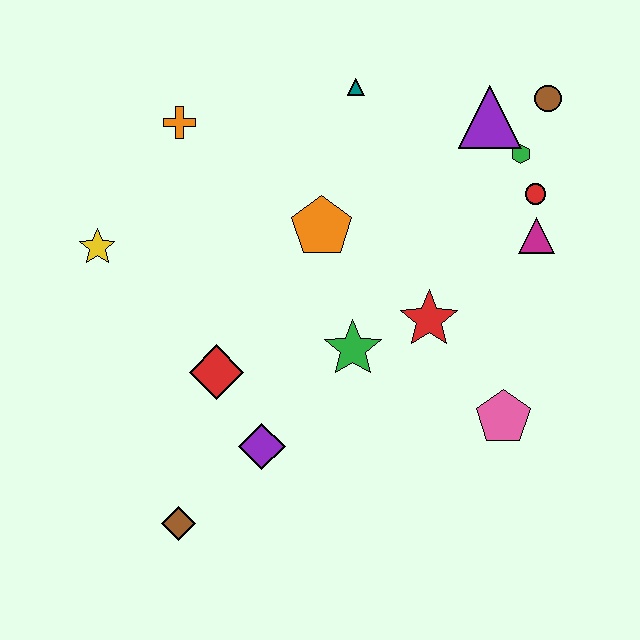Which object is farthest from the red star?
The yellow star is farthest from the red star.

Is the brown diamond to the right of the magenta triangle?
No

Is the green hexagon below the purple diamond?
No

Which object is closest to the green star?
The red star is closest to the green star.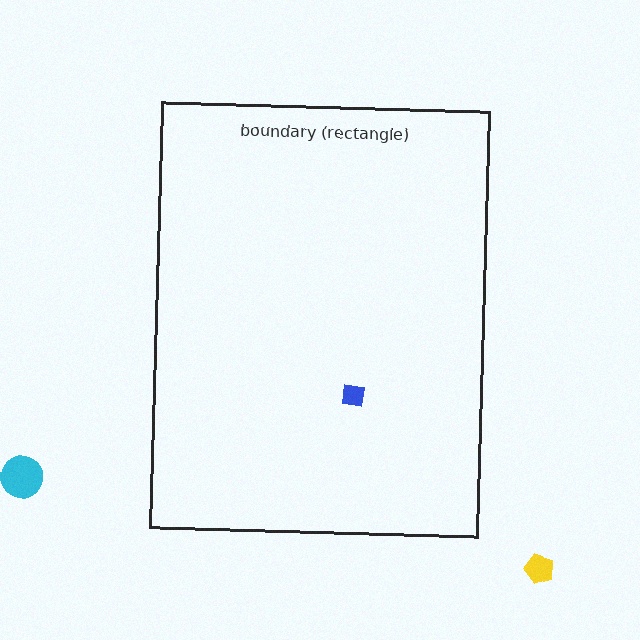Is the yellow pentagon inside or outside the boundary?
Outside.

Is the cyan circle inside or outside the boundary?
Outside.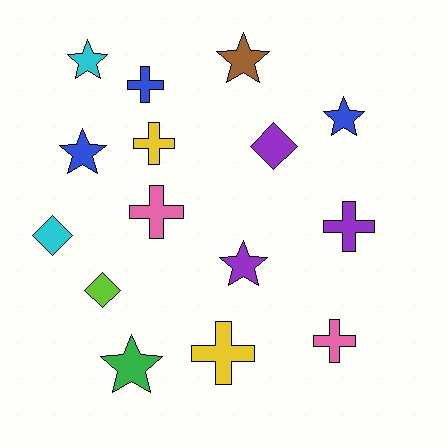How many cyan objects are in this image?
There are 2 cyan objects.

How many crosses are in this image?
There are 6 crosses.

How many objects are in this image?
There are 15 objects.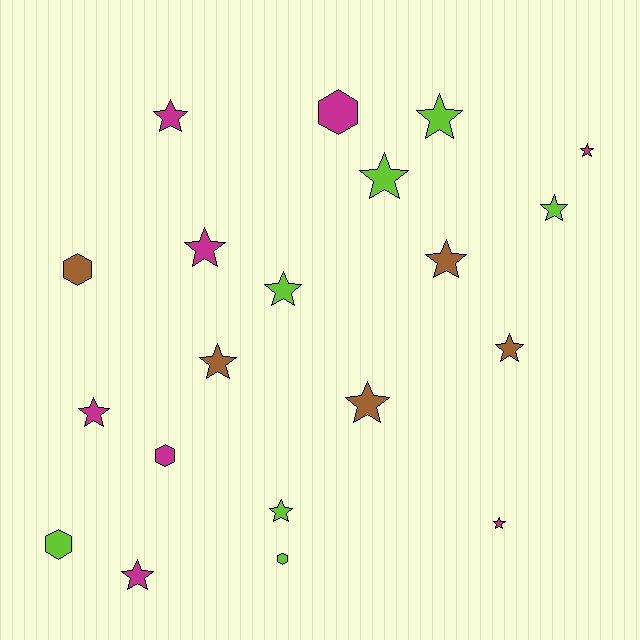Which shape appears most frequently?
Star, with 15 objects.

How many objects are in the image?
There are 20 objects.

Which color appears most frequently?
Magenta, with 8 objects.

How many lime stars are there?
There are 5 lime stars.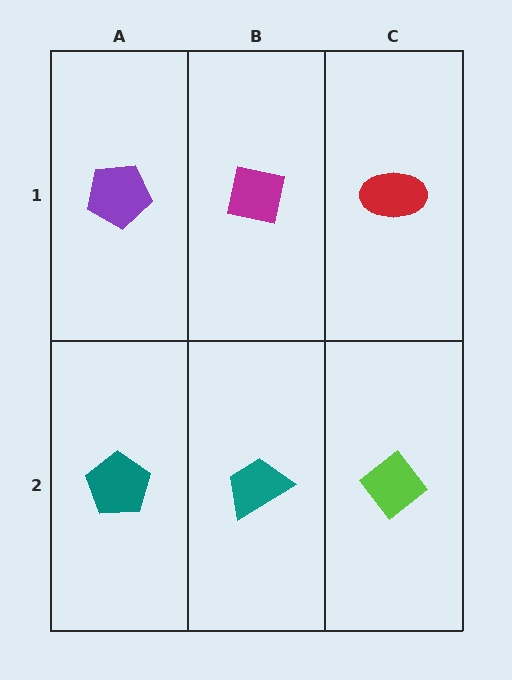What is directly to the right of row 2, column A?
A teal trapezoid.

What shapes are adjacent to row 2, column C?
A red ellipse (row 1, column C), a teal trapezoid (row 2, column B).